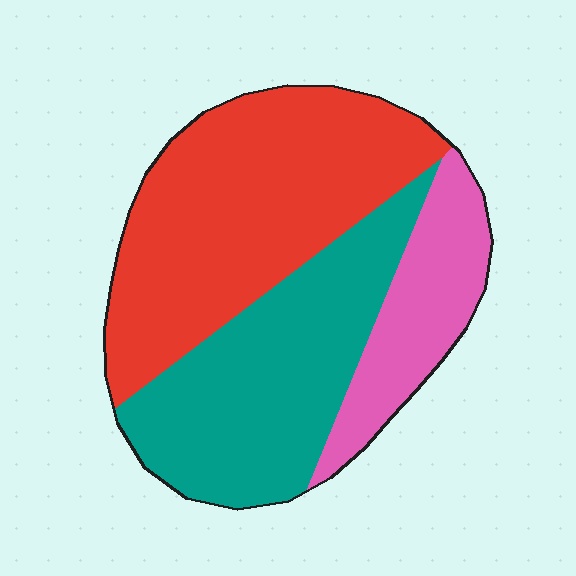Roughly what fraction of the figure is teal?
Teal takes up about three eighths (3/8) of the figure.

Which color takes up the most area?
Red, at roughly 45%.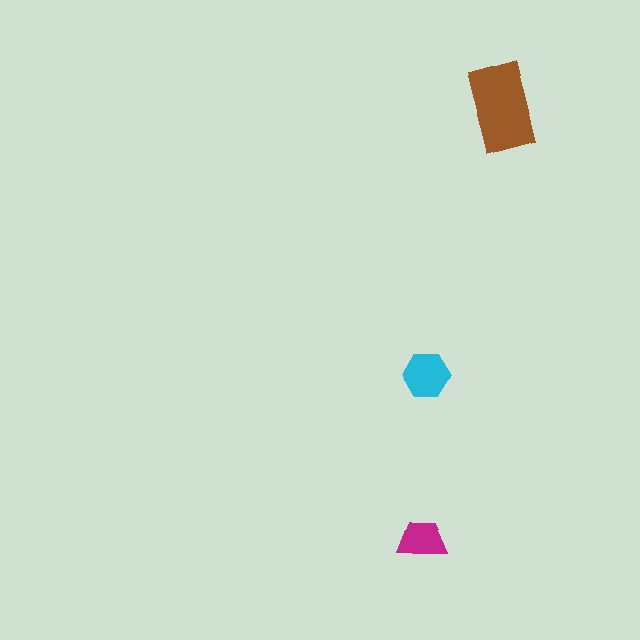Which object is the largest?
The brown rectangle.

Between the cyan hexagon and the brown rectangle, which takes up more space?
The brown rectangle.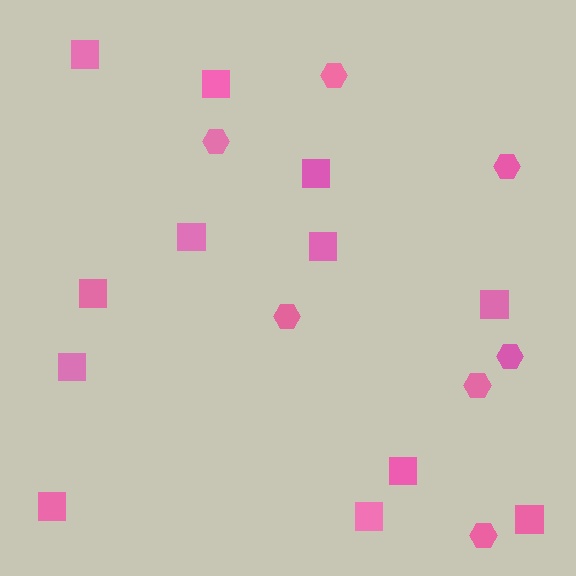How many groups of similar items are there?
There are 2 groups: one group of squares (12) and one group of hexagons (7).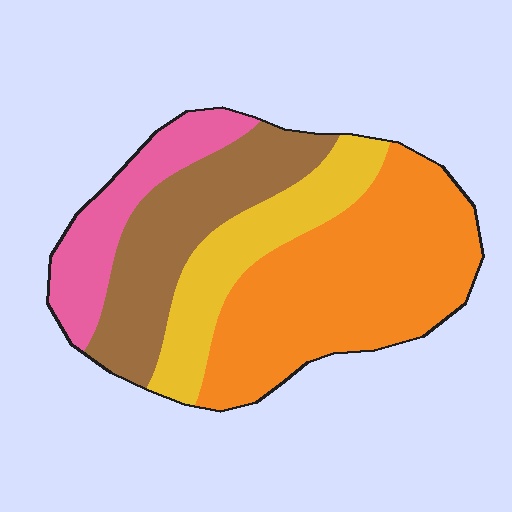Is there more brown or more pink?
Brown.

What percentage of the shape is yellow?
Yellow takes up about one fifth (1/5) of the shape.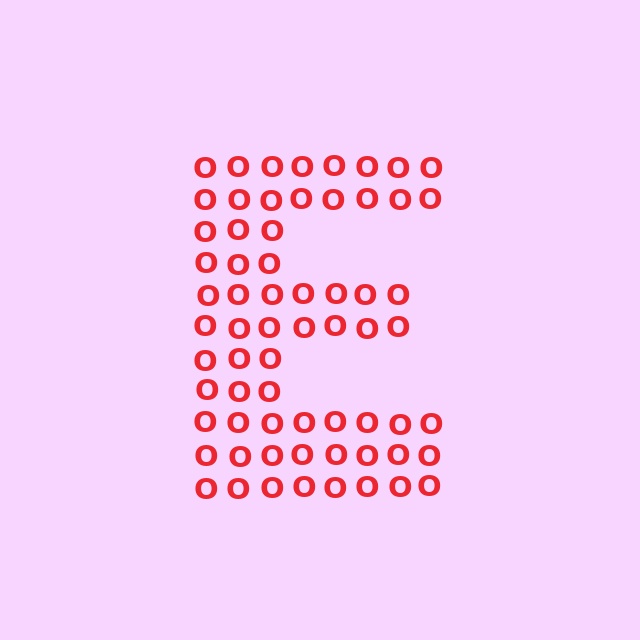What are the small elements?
The small elements are letter O's.